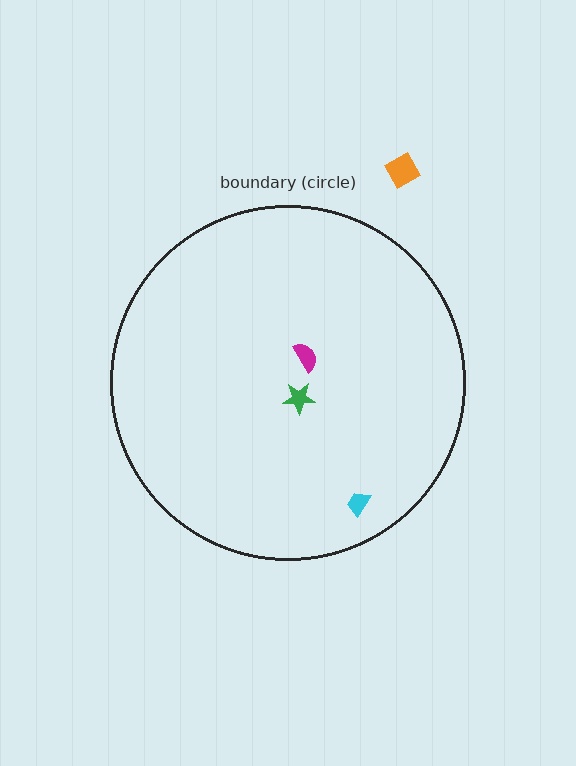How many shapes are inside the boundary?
3 inside, 1 outside.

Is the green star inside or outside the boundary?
Inside.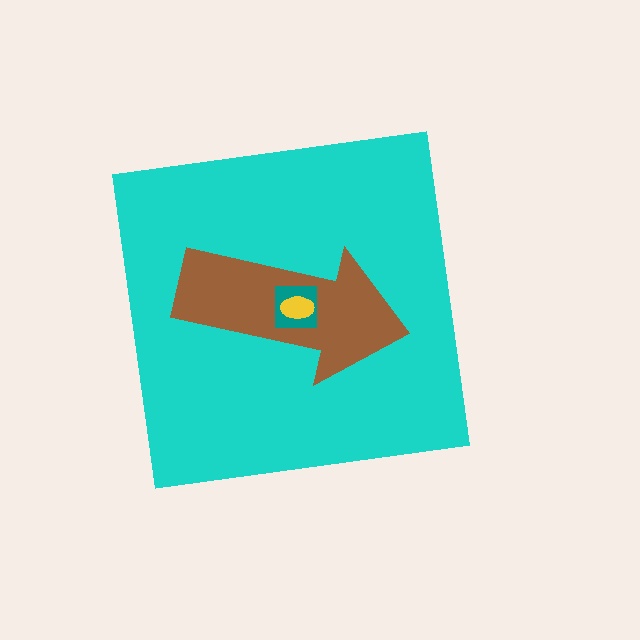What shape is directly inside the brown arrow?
The teal square.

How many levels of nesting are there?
4.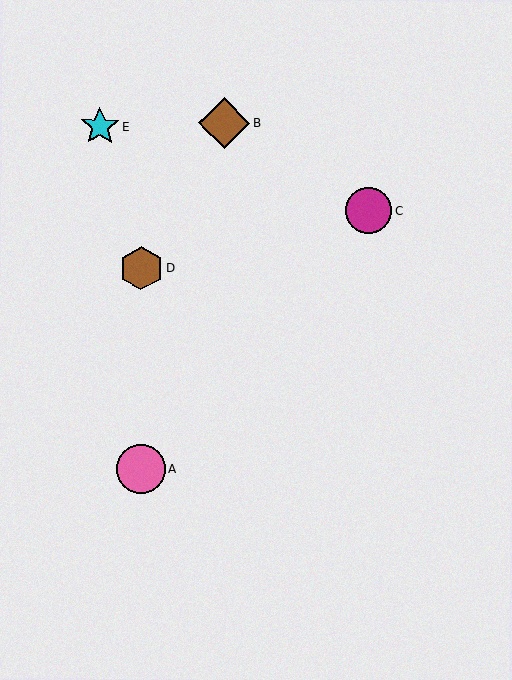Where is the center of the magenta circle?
The center of the magenta circle is at (369, 211).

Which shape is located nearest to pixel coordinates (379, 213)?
The magenta circle (labeled C) at (369, 211) is nearest to that location.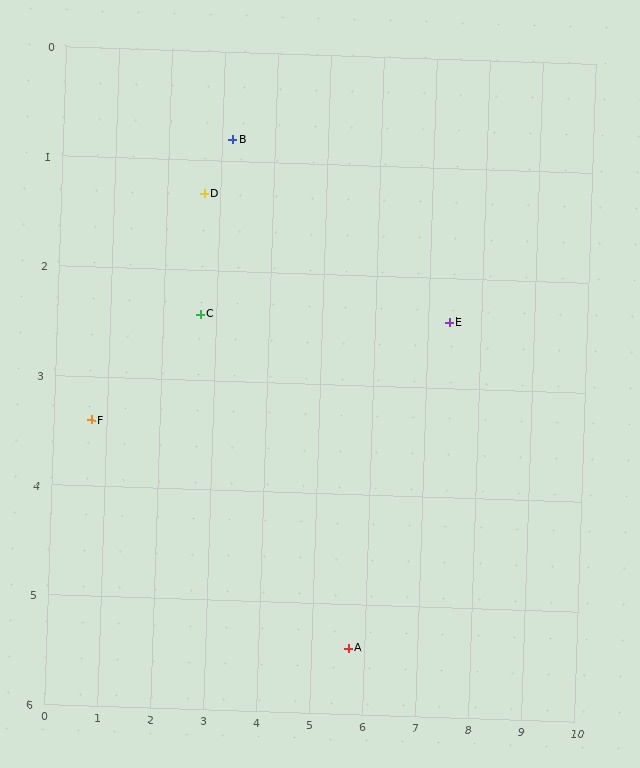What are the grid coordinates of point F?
Point F is at approximately (0.7, 3.4).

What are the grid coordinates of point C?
Point C is at approximately (2.7, 2.4).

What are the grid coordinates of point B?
Point B is at approximately (3.2, 0.8).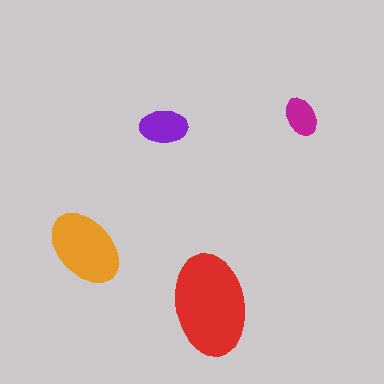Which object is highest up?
The magenta ellipse is topmost.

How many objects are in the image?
There are 4 objects in the image.